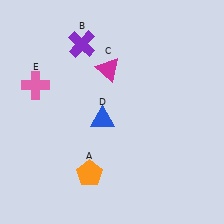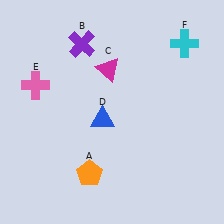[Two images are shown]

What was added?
A cyan cross (F) was added in Image 2.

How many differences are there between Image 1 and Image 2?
There is 1 difference between the two images.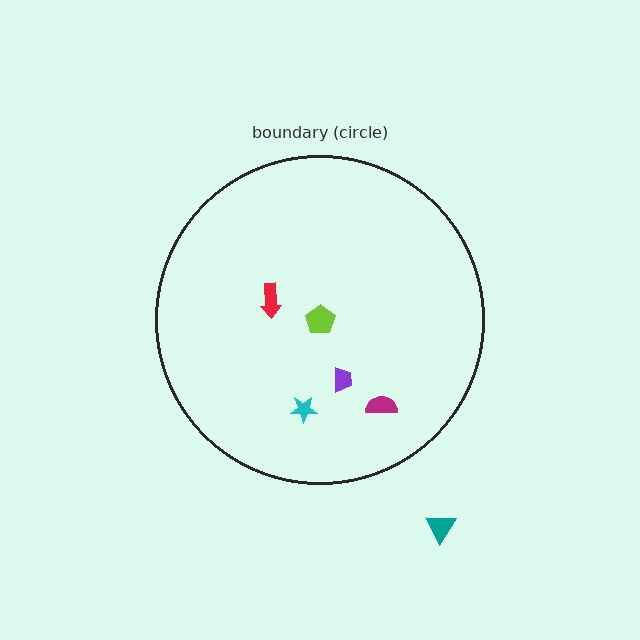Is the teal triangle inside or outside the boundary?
Outside.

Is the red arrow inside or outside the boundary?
Inside.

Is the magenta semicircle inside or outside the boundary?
Inside.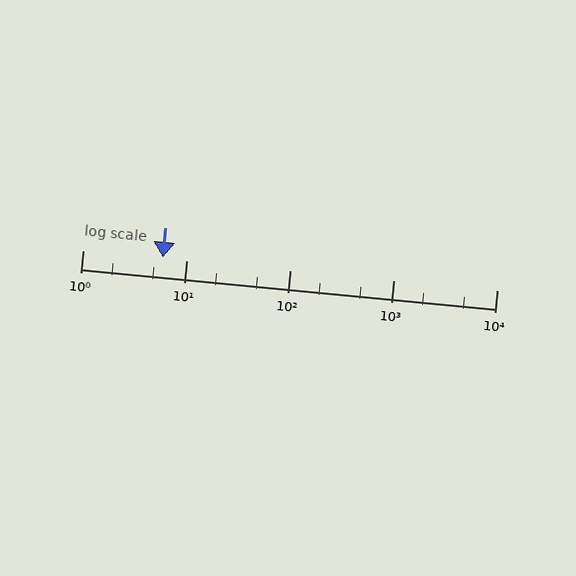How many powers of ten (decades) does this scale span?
The scale spans 4 decades, from 1 to 10000.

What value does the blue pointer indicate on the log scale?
The pointer indicates approximately 6.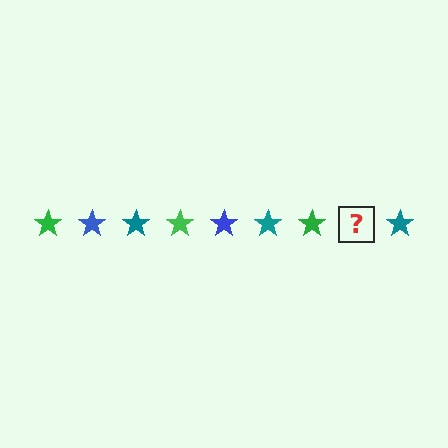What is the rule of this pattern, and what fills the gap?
The rule is that the pattern cycles through green, blue, teal stars. The gap should be filled with a blue star.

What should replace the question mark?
The question mark should be replaced with a blue star.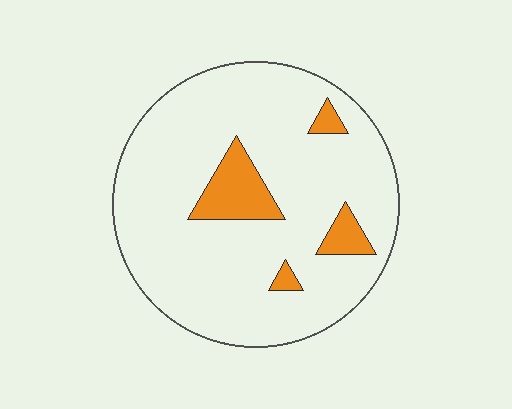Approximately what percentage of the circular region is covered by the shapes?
Approximately 10%.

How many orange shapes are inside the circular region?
4.